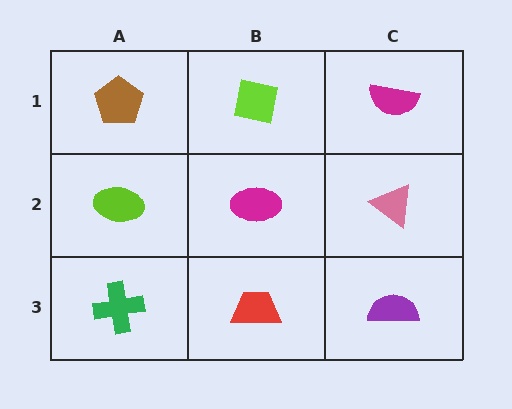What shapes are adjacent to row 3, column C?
A pink triangle (row 2, column C), a red trapezoid (row 3, column B).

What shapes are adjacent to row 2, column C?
A magenta semicircle (row 1, column C), a purple semicircle (row 3, column C), a magenta ellipse (row 2, column B).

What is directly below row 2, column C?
A purple semicircle.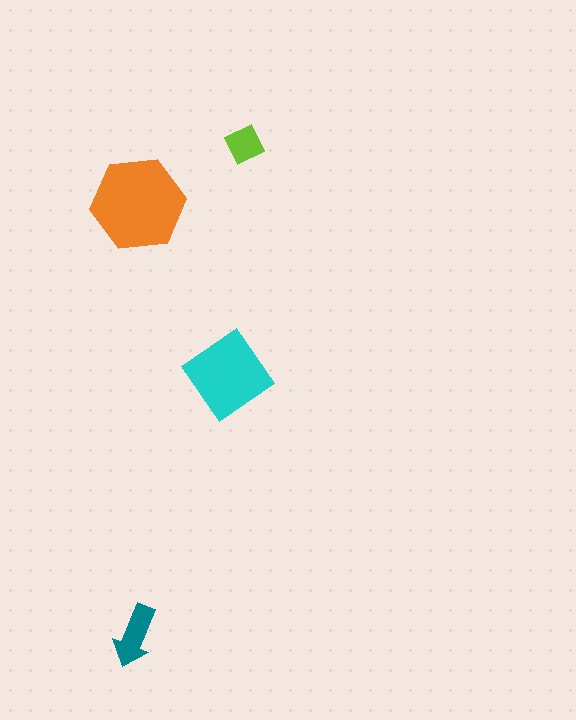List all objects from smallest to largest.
The lime diamond, the teal arrow, the cyan diamond, the orange hexagon.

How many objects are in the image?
There are 4 objects in the image.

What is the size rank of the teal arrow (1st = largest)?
3rd.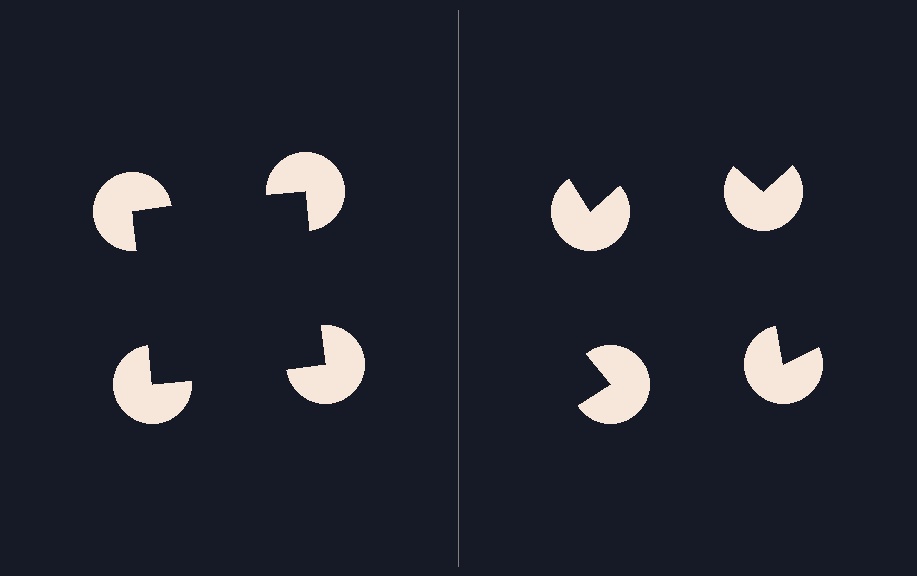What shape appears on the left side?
An illusory square.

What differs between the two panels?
The pac-man discs are positioned identically on both sides; only the wedge orientations differ. On the left they align to a square; on the right they are misaligned.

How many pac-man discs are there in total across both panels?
8 — 4 on each side.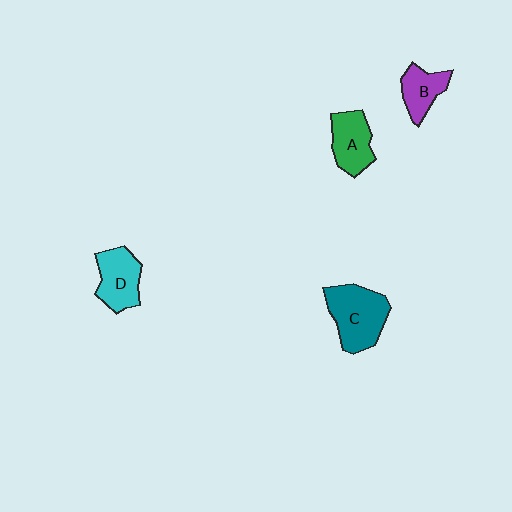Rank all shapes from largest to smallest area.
From largest to smallest: C (teal), D (cyan), A (green), B (purple).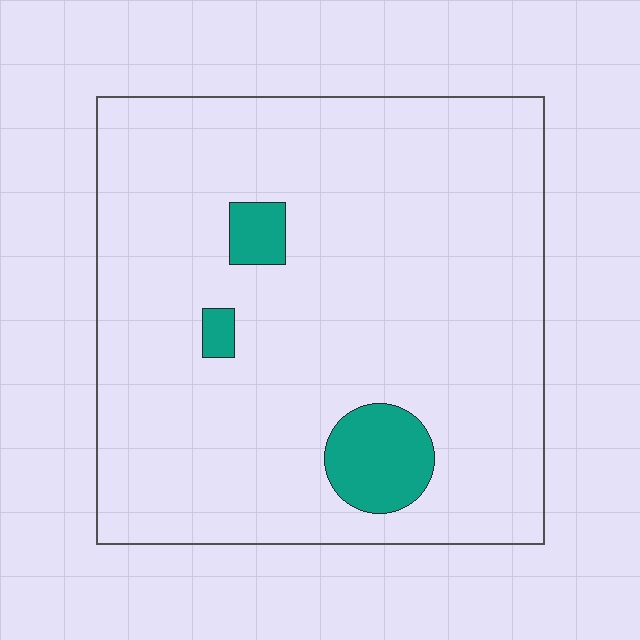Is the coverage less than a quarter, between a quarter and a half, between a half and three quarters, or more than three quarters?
Less than a quarter.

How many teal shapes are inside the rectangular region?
3.